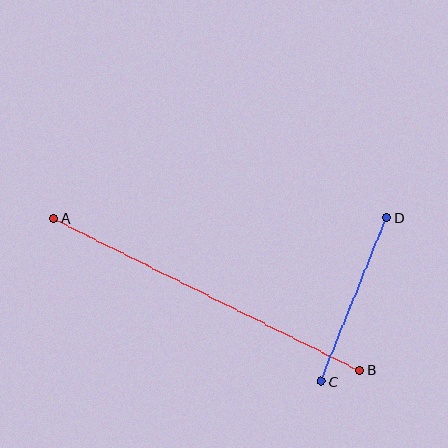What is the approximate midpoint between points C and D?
The midpoint is at approximately (354, 300) pixels.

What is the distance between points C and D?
The distance is approximately 176 pixels.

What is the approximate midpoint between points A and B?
The midpoint is at approximately (207, 294) pixels.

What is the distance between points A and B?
The distance is approximately 341 pixels.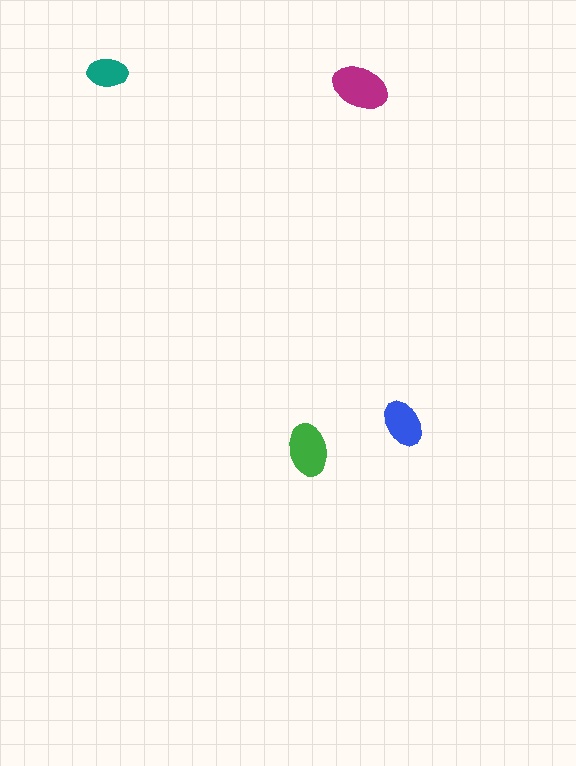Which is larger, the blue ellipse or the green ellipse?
The green one.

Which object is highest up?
The teal ellipse is topmost.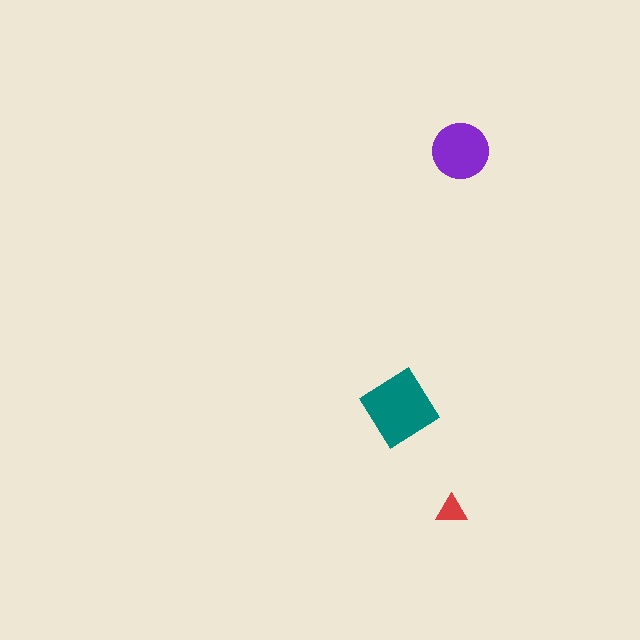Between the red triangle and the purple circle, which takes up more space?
The purple circle.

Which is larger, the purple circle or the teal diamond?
The teal diamond.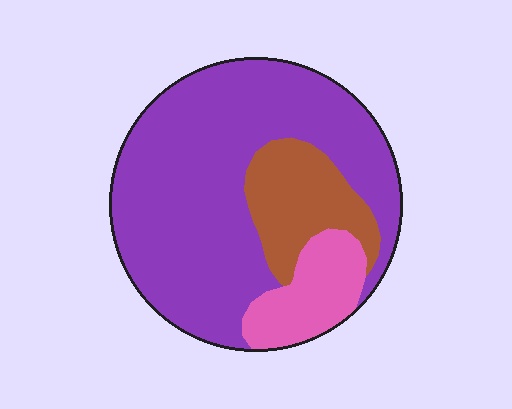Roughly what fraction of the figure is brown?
Brown takes up about one sixth (1/6) of the figure.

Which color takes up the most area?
Purple, at roughly 70%.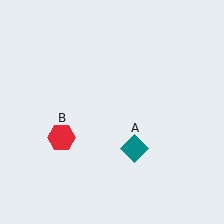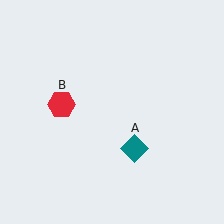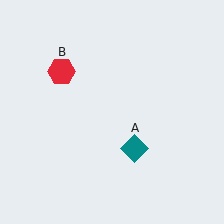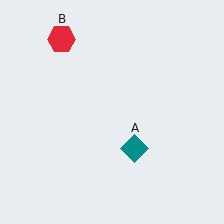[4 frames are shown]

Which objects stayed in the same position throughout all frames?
Teal diamond (object A) remained stationary.